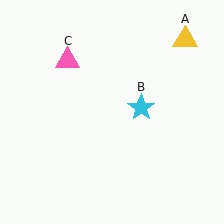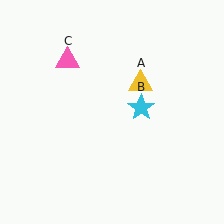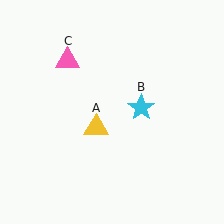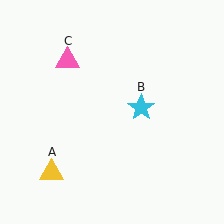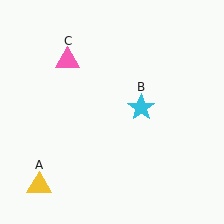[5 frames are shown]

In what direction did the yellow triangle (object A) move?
The yellow triangle (object A) moved down and to the left.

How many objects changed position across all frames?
1 object changed position: yellow triangle (object A).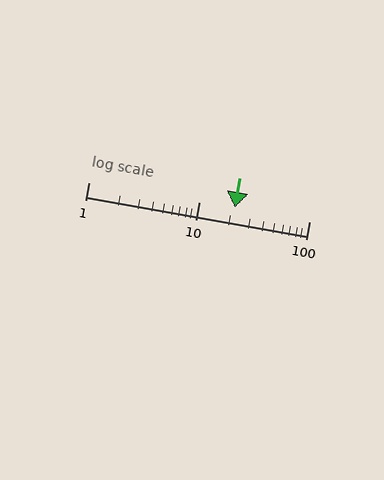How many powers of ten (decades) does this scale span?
The scale spans 2 decades, from 1 to 100.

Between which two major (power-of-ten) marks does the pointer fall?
The pointer is between 10 and 100.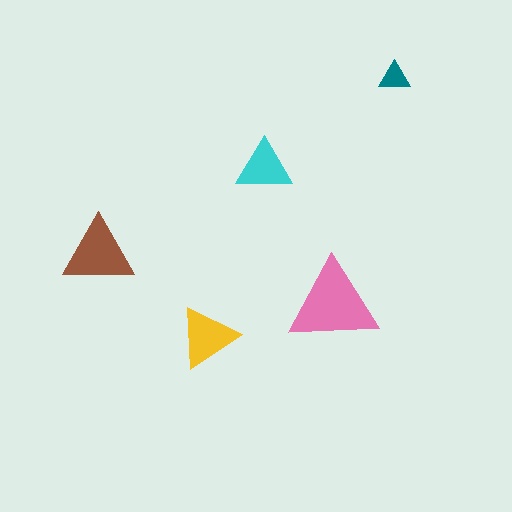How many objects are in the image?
There are 5 objects in the image.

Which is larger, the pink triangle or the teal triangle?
The pink one.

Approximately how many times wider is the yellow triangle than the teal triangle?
About 2 times wider.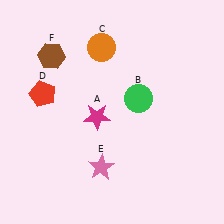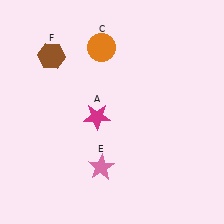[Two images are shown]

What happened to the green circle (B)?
The green circle (B) was removed in Image 2. It was in the top-right area of Image 1.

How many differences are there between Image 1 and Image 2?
There are 2 differences between the two images.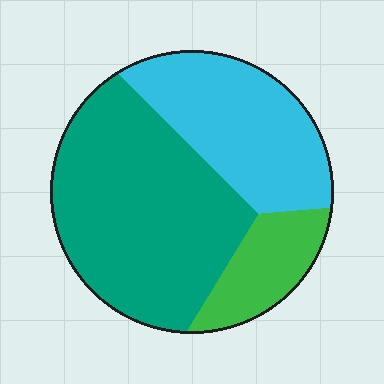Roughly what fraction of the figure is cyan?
Cyan takes up about one third (1/3) of the figure.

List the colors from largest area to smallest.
From largest to smallest: teal, cyan, green.